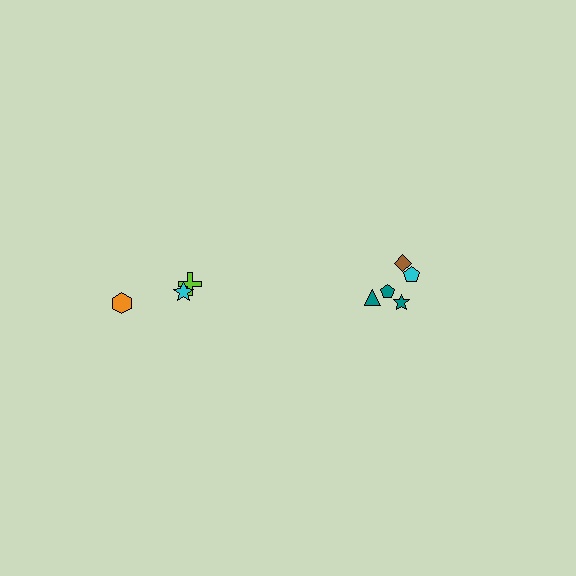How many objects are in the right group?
There are 5 objects.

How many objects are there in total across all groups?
There are 8 objects.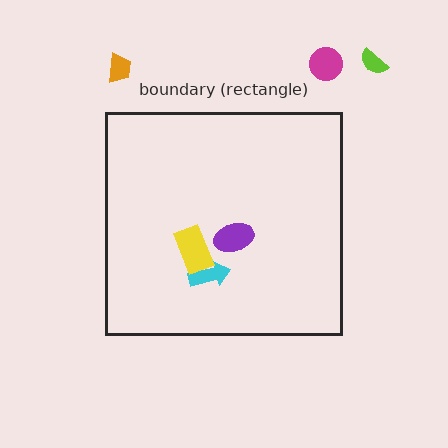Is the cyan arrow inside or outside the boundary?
Inside.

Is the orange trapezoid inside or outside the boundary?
Outside.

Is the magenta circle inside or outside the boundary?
Outside.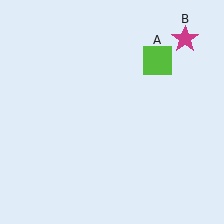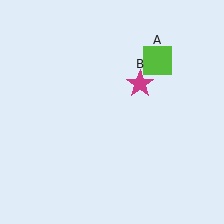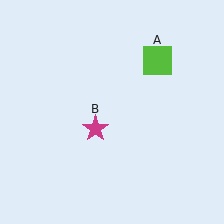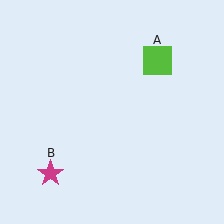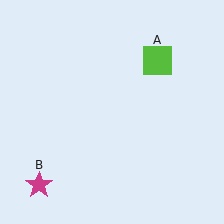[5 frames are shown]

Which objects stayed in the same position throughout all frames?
Lime square (object A) remained stationary.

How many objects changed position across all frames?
1 object changed position: magenta star (object B).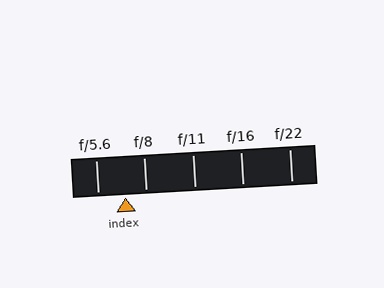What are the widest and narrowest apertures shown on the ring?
The widest aperture shown is f/5.6 and the narrowest is f/22.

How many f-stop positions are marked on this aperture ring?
There are 5 f-stop positions marked.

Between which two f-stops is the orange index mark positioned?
The index mark is between f/5.6 and f/8.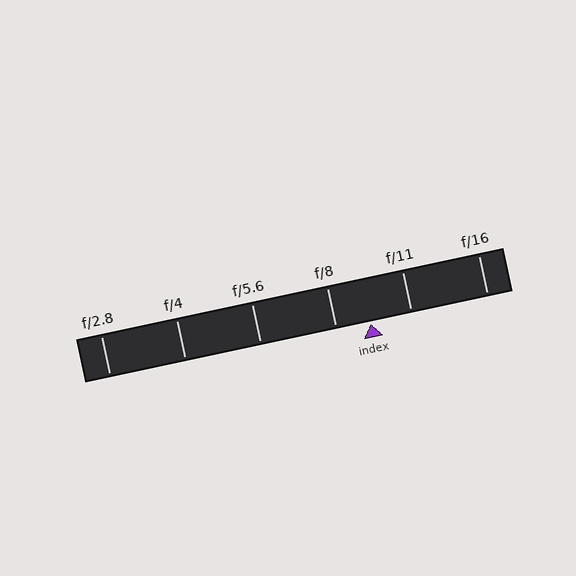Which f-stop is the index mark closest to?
The index mark is closest to f/8.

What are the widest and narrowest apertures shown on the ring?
The widest aperture shown is f/2.8 and the narrowest is f/16.